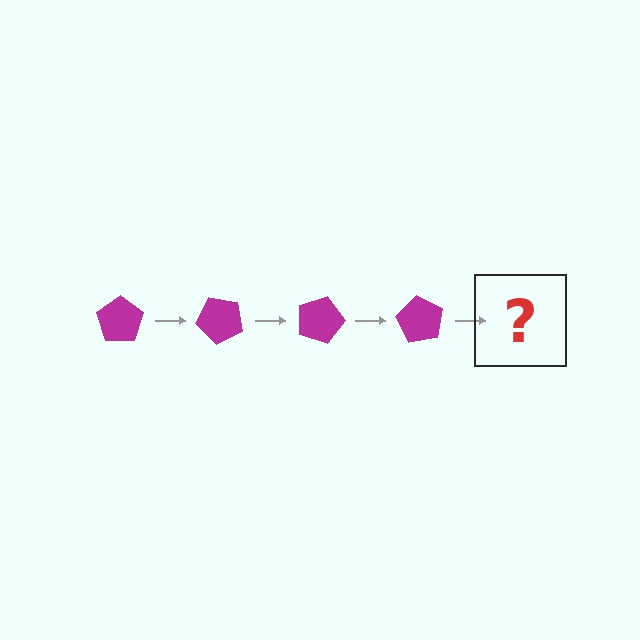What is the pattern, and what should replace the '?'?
The pattern is that the pentagon rotates 45 degrees each step. The '?' should be a magenta pentagon rotated 180 degrees.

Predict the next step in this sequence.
The next step is a magenta pentagon rotated 180 degrees.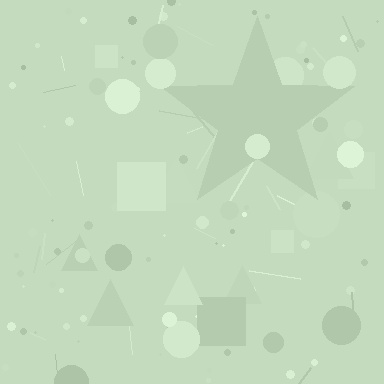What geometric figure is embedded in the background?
A star is embedded in the background.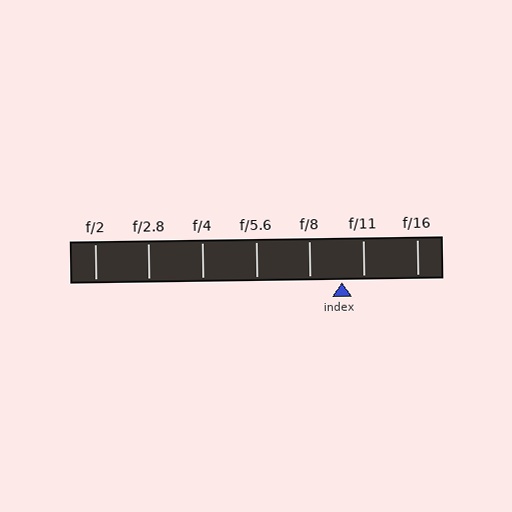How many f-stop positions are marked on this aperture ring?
There are 7 f-stop positions marked.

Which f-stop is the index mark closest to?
The index mark is closest to f/11.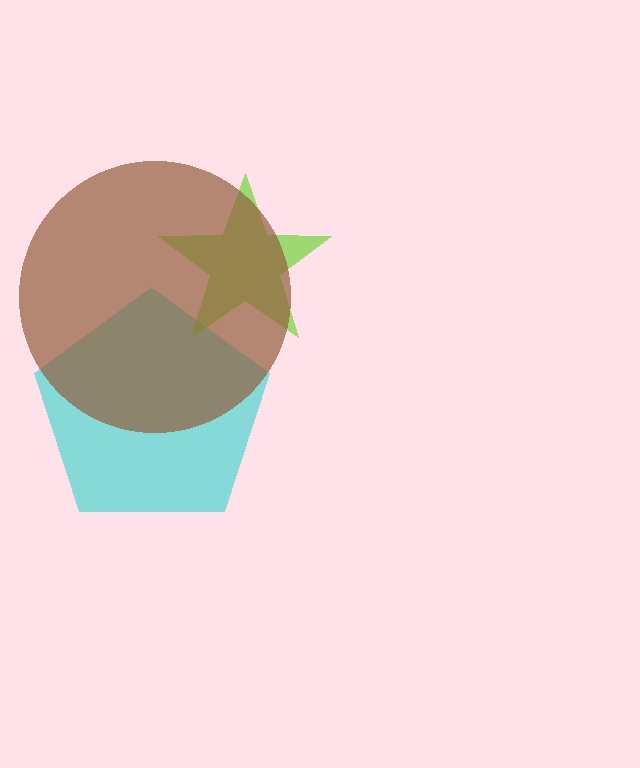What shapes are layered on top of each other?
The layered shapes are: a cyan pentagon, a lime star, a brown circle.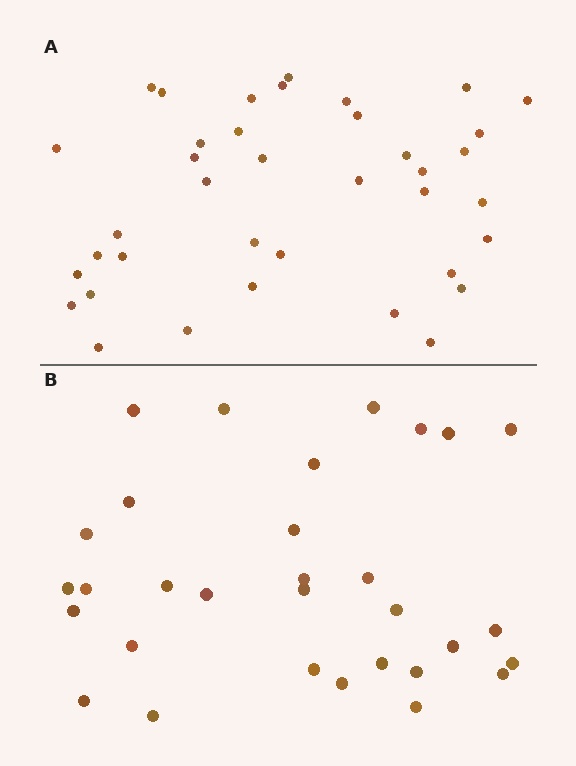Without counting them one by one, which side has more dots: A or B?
Region A (the top region) has more dots.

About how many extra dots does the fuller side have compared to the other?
Region A has roughly 8 or so more dots than region B.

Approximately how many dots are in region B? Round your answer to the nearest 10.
About 30 dots. (The exact count is 31, which rounds to 30.)